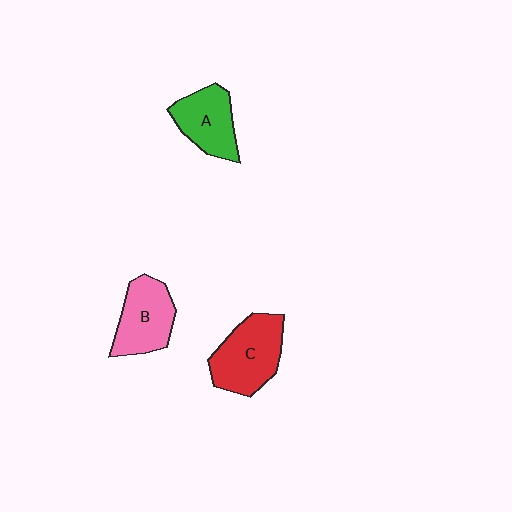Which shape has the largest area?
Shape C (red).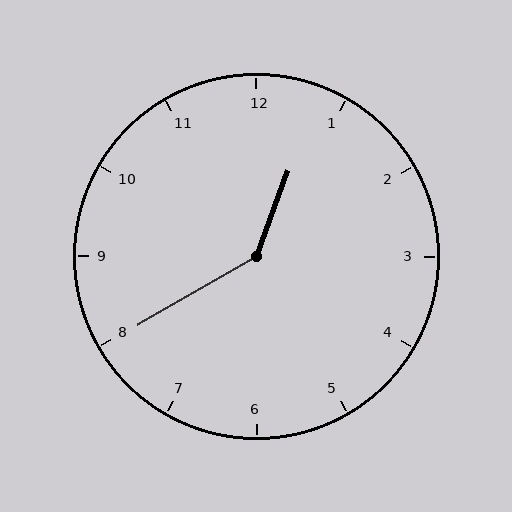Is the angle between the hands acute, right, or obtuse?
It is obtuse.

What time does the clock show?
12:40.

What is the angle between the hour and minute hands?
Approximately 140 degrees.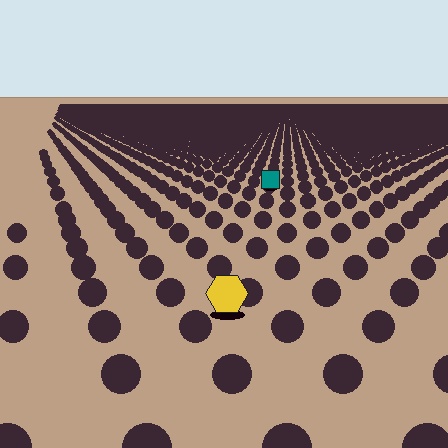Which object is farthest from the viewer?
The teal square is farthest from the viewer. It appears smaller and the ground texture around it is denser.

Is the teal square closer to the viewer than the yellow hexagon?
No. The yellow hexagon is closer — you can tell from the texture gradient: the ground texture is coarser near it.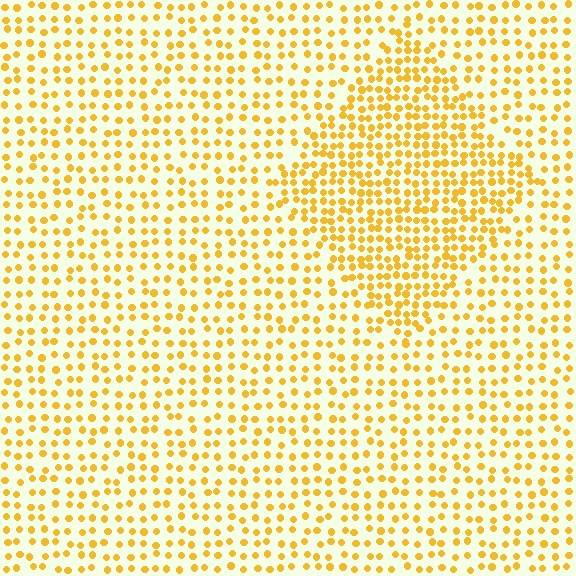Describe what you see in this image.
The image contains small yellow elements arranged at two different densities. A diamond-shaped region is visible where the elements are more densely packed than the surrounding area.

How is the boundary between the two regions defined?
The boundary is defined by a change in element density (approximately 1.8x ratio). All elements are the same color, size, and shape.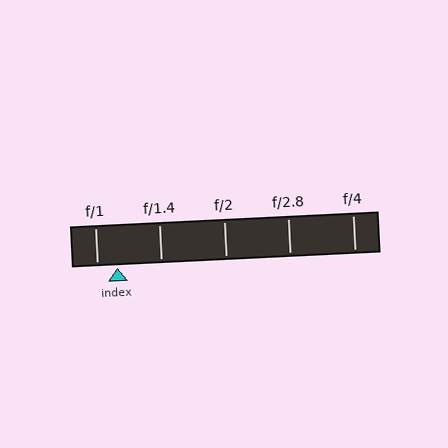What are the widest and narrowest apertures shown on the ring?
The widest aperture shown is f/1 and the narrowest is f/4.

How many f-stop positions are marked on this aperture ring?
There are 5 f-stop positions marked.